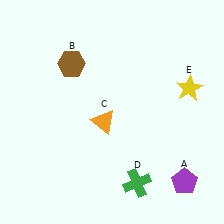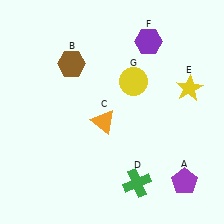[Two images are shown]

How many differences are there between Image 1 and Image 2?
There are 2 differences between the two images.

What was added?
A purple hexagon (F), a yellow circle (G) were added in Image 2.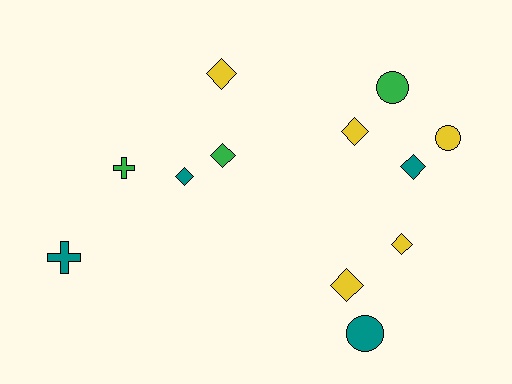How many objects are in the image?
There are 12 objects.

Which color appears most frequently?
Yellow, with 5 objects.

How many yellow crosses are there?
There are no yellow crosses.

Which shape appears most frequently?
Diamond, with 7 objects.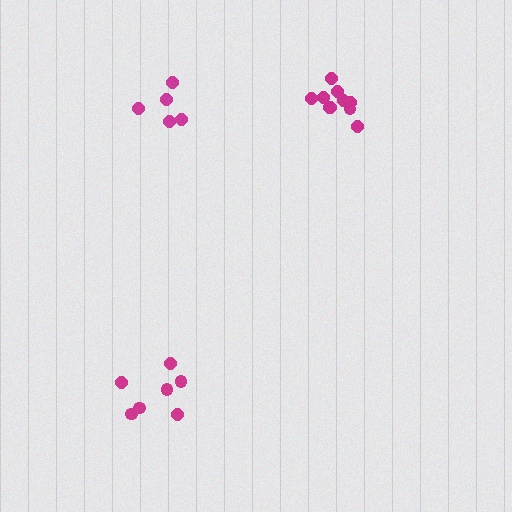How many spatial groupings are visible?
There are 3 spatial groupings.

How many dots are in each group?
Group 1: 10 dots, Group 2: 5 dots, Group 3: 7 dots (22 total).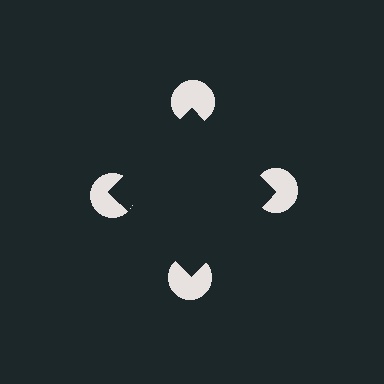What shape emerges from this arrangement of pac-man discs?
An illusory square — its edges are inferred from the aligned wedge cuts in the pac-man discs, not physically drawn.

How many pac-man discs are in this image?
There are 4 — one at each vertex of the illusory square.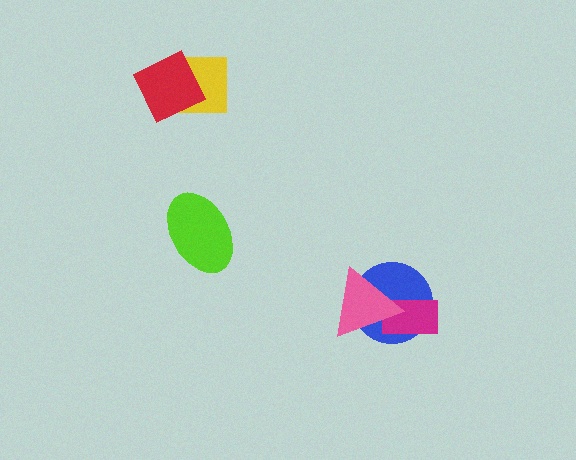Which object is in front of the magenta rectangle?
The pink triangle is in front of the magenta rectangle.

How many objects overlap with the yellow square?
1 object overlaps with the yellow square.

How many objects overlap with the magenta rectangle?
2 objects overlap with the magenta rectangle.